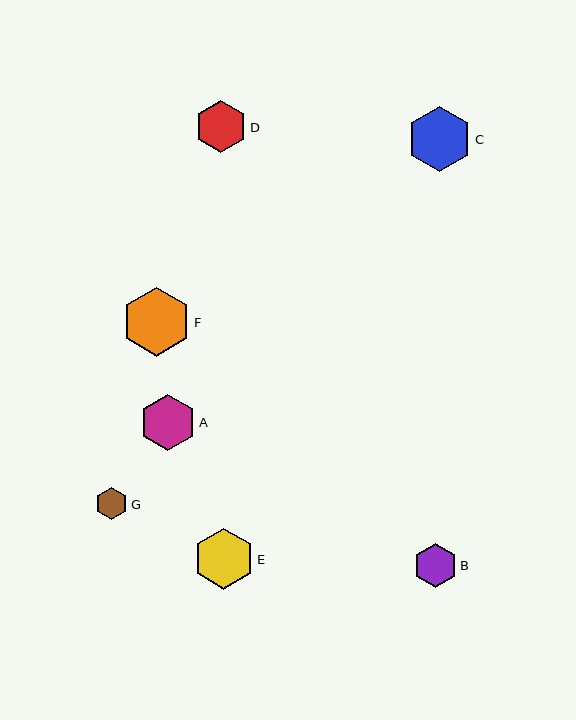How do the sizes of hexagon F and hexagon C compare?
Hexagon F and hexagon C are approximately the same size.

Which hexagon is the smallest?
Hexagon G is the smallest with a size of approximately 32 pixels.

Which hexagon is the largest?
Hexagon F is the largest with a size of approximately 69 pixels.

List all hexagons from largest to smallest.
From largest to smallest: F, C, E, A, D, B, G.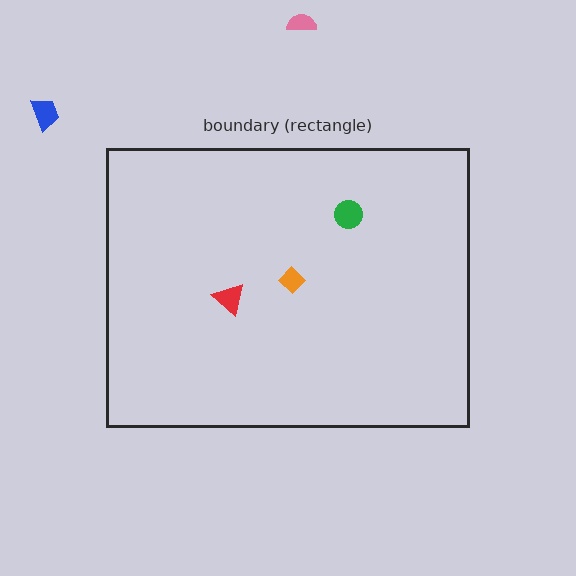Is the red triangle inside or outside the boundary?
Inside.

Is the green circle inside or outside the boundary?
Inside.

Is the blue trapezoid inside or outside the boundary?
Outside.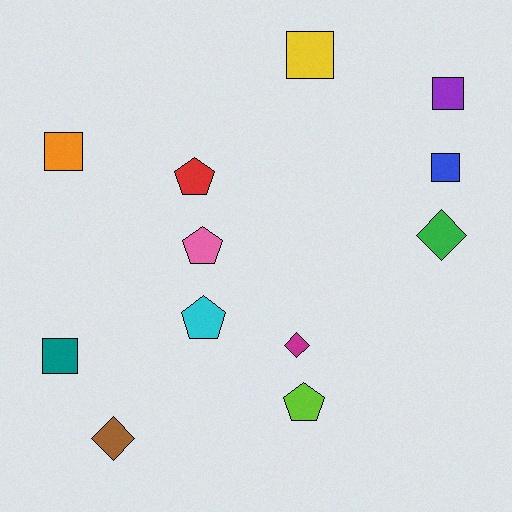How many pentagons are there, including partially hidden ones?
There are 4 pentagons.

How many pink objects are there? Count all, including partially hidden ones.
There is 1 pink object.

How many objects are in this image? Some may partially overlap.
There are 12 objects.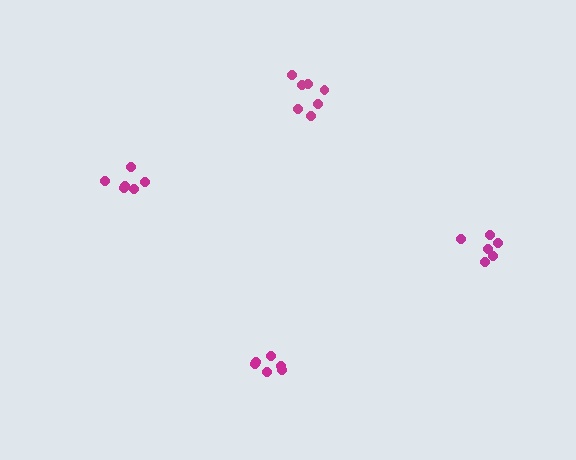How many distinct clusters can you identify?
There are 4 distinct clusters.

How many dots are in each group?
Group 1: 6 dots, Group 2: 6 dots, Group 3: 7 dots, Group 4: 6 dots (25 total).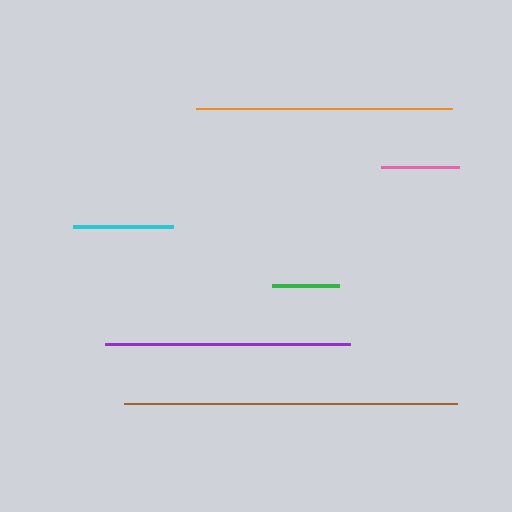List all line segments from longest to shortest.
From longest to shortest: brown, orange, purple, cyan, pink, green.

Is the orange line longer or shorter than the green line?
The orange line is longer than the green line.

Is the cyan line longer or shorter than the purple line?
The purple line is longer than the cyan line.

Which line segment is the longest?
The brown line is the longest at approximately 333 pixels.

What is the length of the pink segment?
The pink segment is approximately 78 pixels long.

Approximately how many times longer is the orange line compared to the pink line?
The orange line is approximately 3.3 times the length of the pink line.